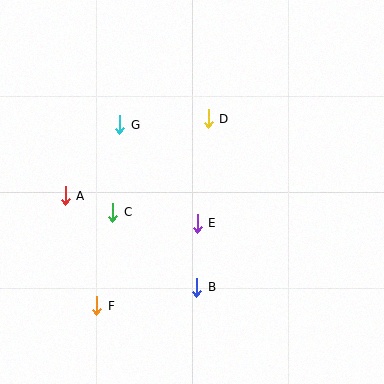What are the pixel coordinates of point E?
Point E is at (197, 223).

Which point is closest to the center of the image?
Point E at (197, 223) is closest to the center.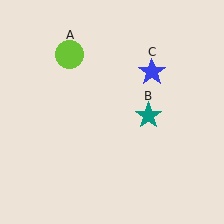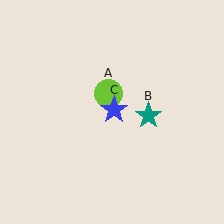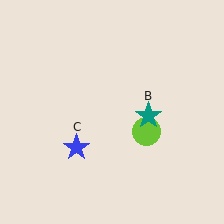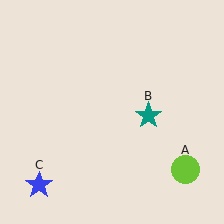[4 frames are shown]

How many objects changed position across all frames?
2 objects changed position: lime circle (object A), blue star (object C).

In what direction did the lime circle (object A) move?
The lime circle (object A) moved down and to the right.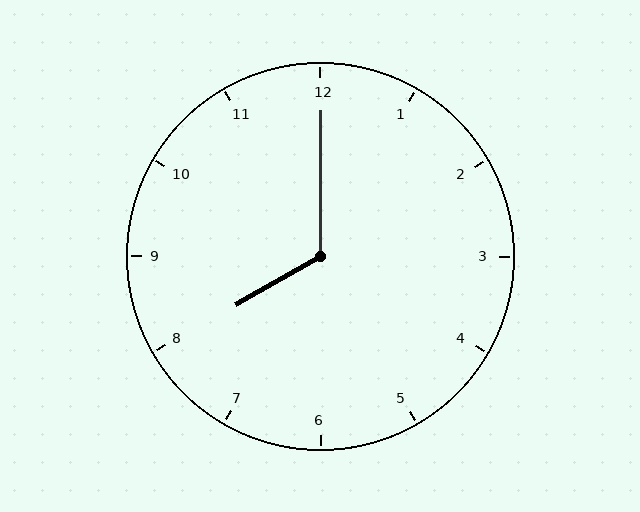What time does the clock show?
8:00.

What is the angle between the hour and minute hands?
Approximately 120 degrees.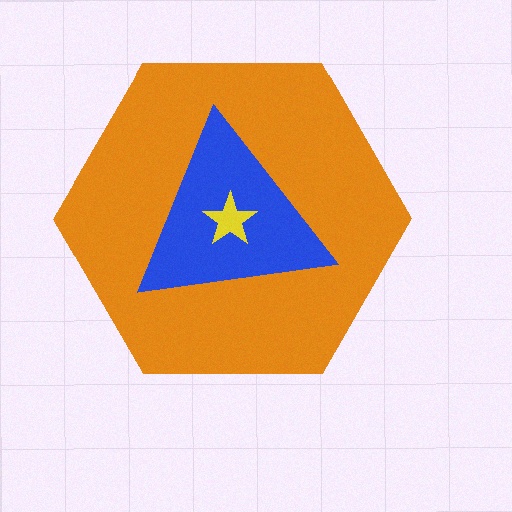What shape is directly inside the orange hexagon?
The blue triangle.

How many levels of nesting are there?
3.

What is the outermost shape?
The orange hexagon.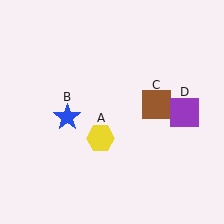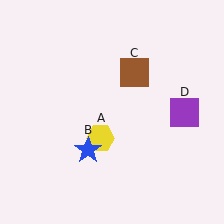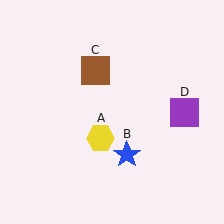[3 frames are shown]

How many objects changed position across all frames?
2 objects changed position: blue star (object B), brown square (object C).